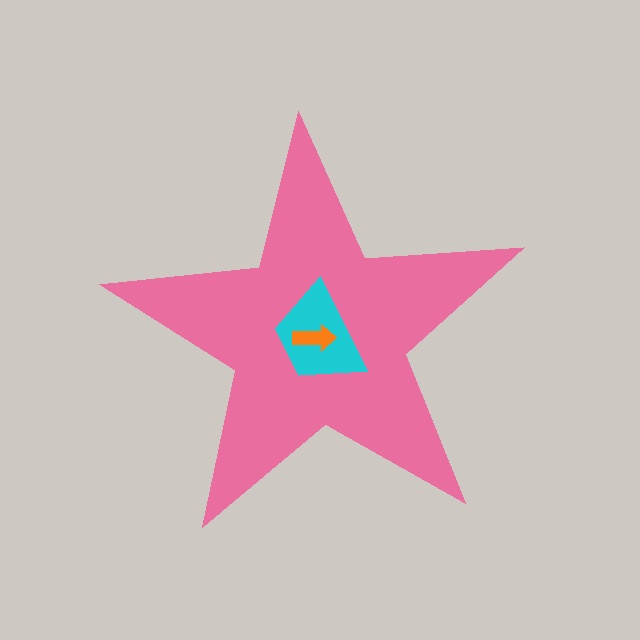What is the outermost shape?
The pink star.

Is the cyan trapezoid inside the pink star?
Yes.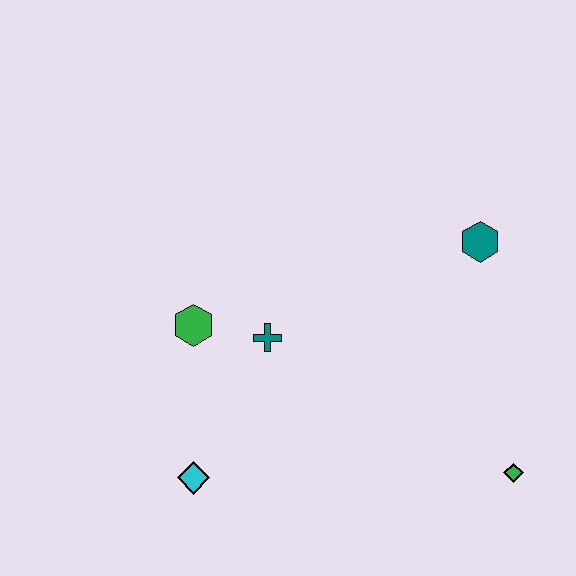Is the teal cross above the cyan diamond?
Yes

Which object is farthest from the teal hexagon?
The cyan diamond is farthest from the teal hexagon.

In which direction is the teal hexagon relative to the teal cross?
The teal hexagon is to the right of the teal cross.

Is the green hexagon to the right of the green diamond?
No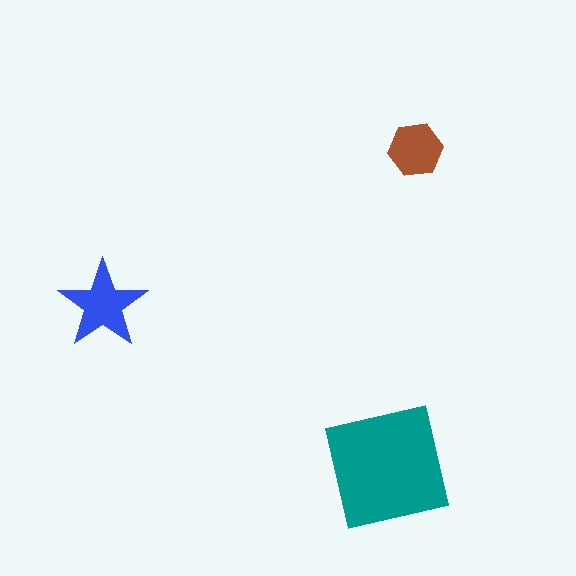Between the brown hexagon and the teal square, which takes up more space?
The teal square.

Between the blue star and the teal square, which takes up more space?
The teal square.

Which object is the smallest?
The brown hexagon.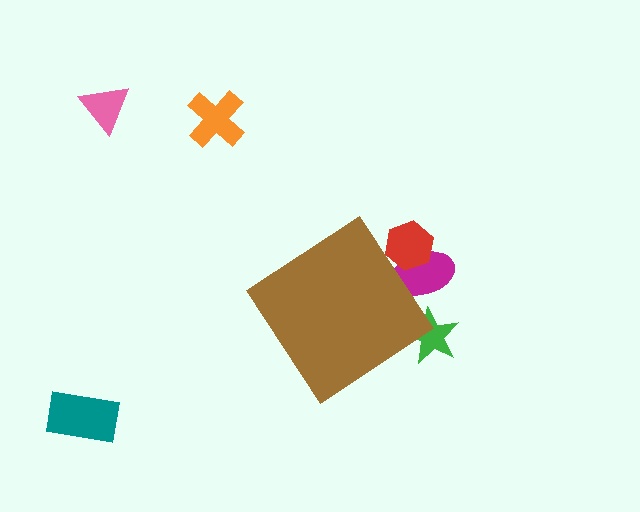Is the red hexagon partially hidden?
Yes, the red hexagon is partially hidden behind the brown diamond.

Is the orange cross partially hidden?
No, the orange cross is fully visible.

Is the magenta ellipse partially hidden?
Yes, the magenta ellipse is partially hidden behind the brown diamond.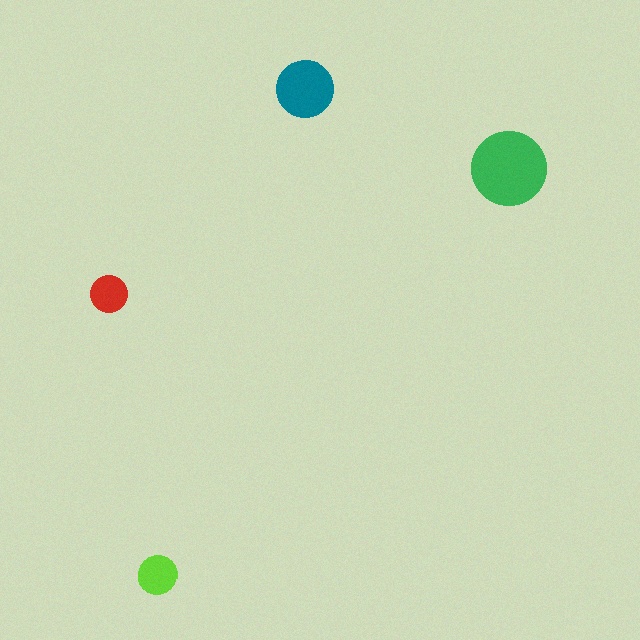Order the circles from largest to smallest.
the green one, the teal one, the lime one, the red one.